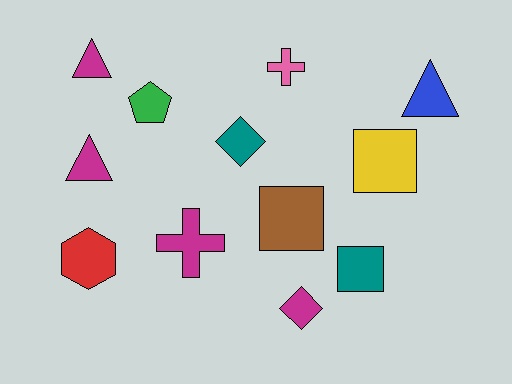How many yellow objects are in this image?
There is 1 yellow object.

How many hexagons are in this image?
There is 1 hexagon.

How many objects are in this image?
There are 12 objects.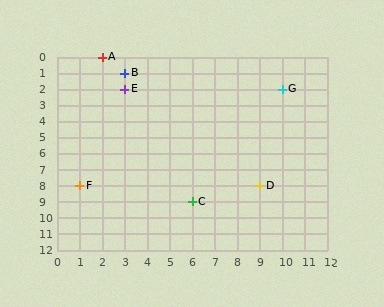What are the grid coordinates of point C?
Point C is at grid coordinates (6, 9).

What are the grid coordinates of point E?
Point E is at grid coordinates (3, 2).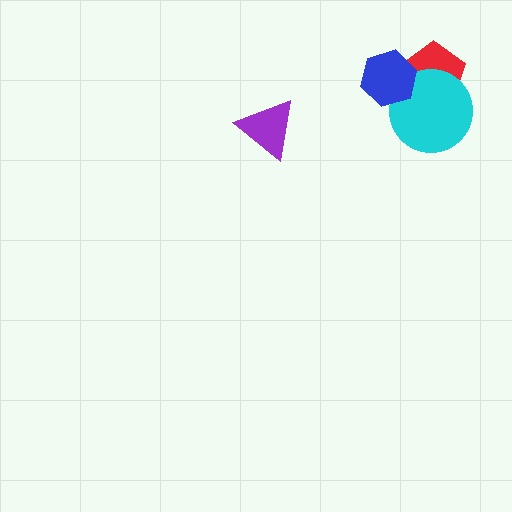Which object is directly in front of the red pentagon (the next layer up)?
The cyan circle is directly in front of the red pentagon.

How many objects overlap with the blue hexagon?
2 objects overlap with the blue hexagon.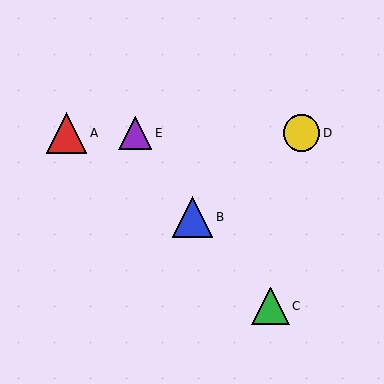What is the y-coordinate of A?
Object A is at y≈133.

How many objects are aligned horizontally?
3 objects (A, D, E) are aligned horizontally.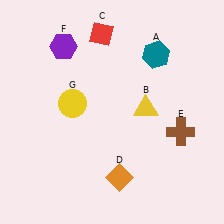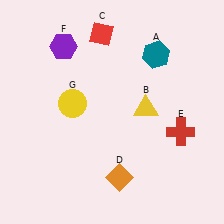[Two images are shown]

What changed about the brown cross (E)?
In Image 1, E is brown. In Image 2, it changed to red.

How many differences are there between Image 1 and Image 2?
There is 1 difference between the two images.